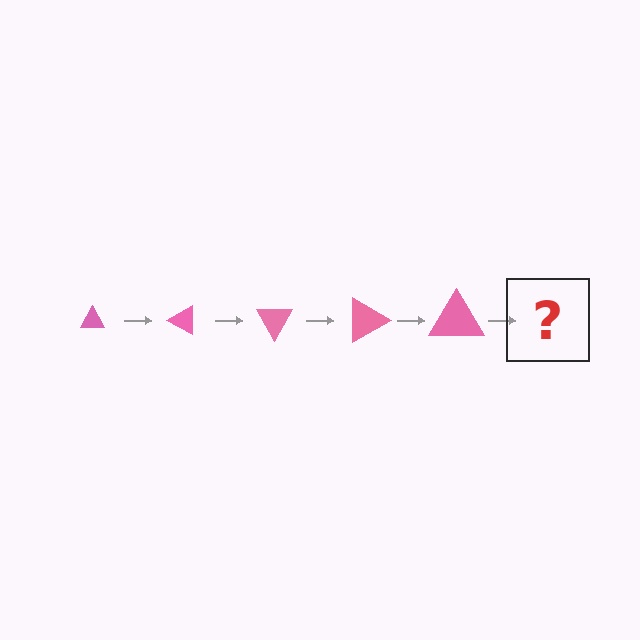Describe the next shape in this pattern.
It should be a triangle, larger than the previous one and rotated 150 degrees from the start.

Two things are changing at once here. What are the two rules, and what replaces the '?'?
The two rules are that the triangle grows larger each step and it rotates 30 degrees each step. The '?' should be a triangle, larger than the previous one and rotated 150 degrees from the start.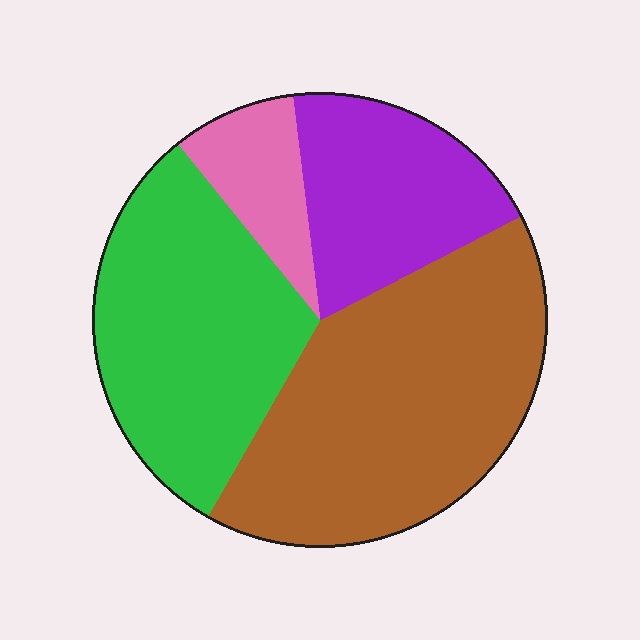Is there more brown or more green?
Brown.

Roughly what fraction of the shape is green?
Green covers roughly 30% of the shape.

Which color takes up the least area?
Pink, at roughly 10%.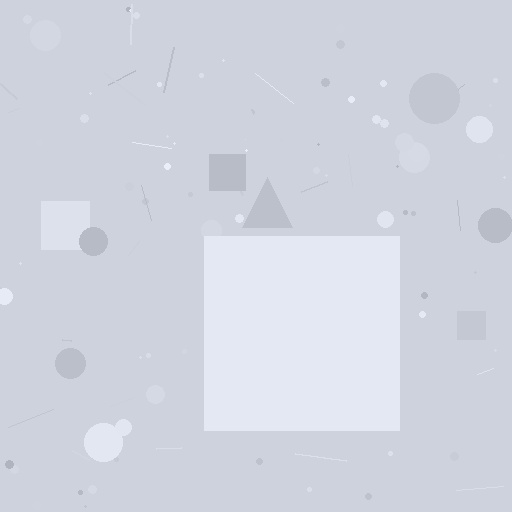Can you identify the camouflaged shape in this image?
The camouflaged shape is a square.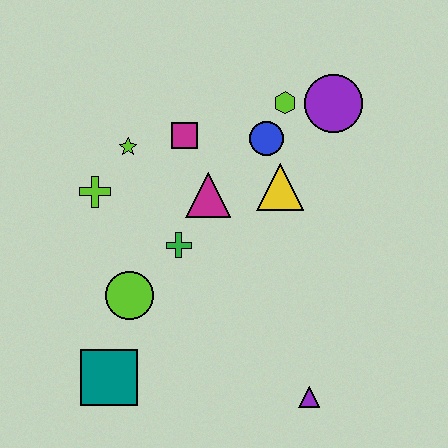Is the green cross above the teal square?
Yes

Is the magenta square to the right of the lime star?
Yes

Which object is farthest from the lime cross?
The purple triangle is farthest from the lime cross.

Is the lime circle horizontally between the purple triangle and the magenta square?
No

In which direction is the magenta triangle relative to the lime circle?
The magenta triangle is above the lime circle.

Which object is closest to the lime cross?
The lime star is closest to the lime cross.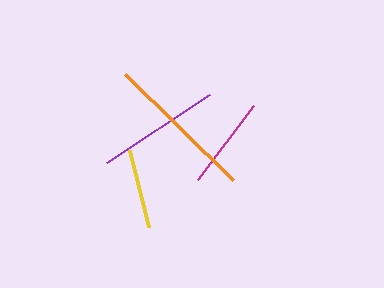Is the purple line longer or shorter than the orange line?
The orange line is longer than the purple line.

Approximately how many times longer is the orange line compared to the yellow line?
The orange line is approximately 1.9 times the length of the yellow line.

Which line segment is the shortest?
The yellow line is the shortest at approximately 79 pixels.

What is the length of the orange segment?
The orange segment is approximately 152 pixels long.